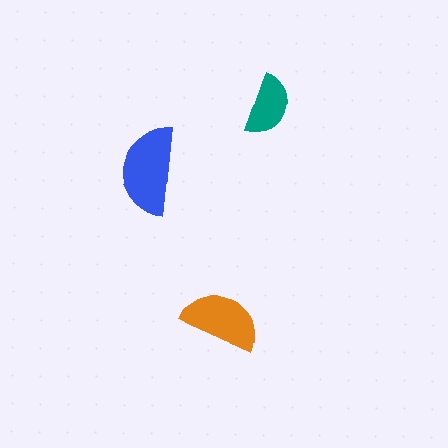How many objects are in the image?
There are 3 objects in the image.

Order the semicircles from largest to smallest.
the blue one, the orange one, the teal one.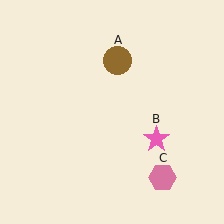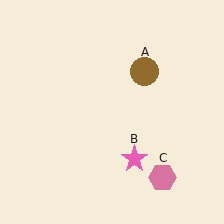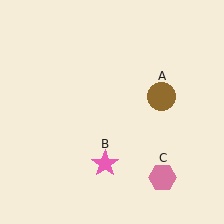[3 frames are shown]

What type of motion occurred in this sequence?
The brown circle (object A), pink star (object B) rotated clockwise around the center of the scene.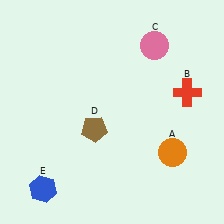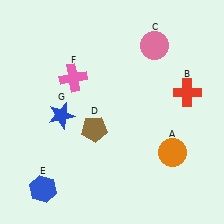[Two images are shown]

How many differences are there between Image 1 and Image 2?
There are 2 differences between the two images.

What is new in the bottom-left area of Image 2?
A blue star (G) was added in the bottom-left area of Image 2.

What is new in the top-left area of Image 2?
A pink cross (F) was added in the top-left area of Image 2.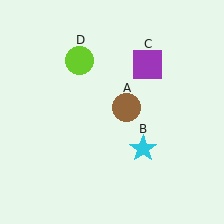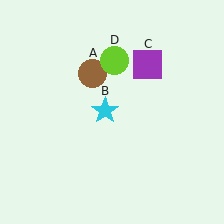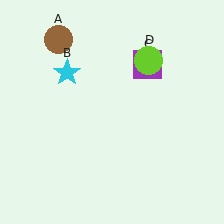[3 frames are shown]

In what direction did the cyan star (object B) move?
The cyan star (object B) moved up and to the left.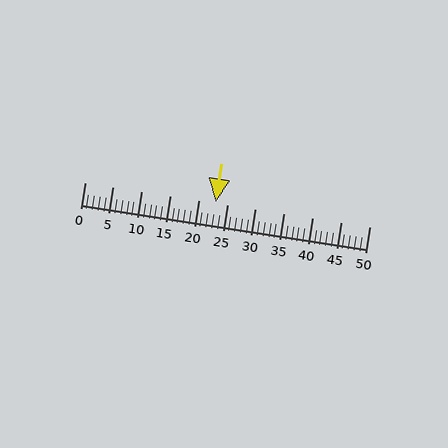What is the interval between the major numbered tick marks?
The major tick marks are spaced 5 units apart.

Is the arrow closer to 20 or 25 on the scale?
The arrow is closer to 25.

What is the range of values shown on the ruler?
The ruler shows values from 0 to 50.